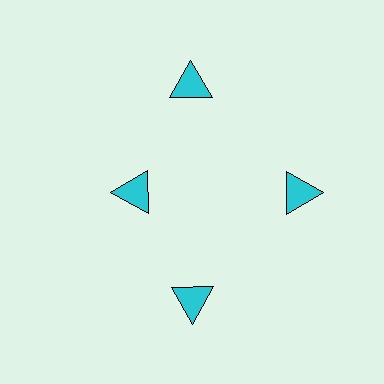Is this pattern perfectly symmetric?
No. The 4 cyan triangles are arranged in a ring, but one element near the 9 o'clock position is pulled inward toward the center, breaking the 4-fold rotational symmetry.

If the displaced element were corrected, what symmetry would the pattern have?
It would have 4-fold rotational symmetry — the pattern would map onto itself every 90 degrees.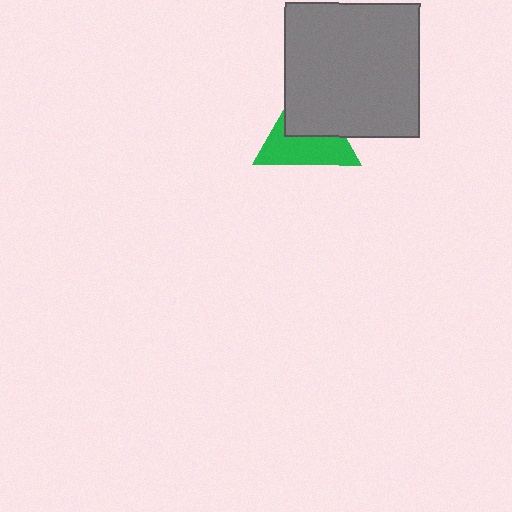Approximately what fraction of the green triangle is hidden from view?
Roughly 46% of the green triangle is hidden behind the gray square.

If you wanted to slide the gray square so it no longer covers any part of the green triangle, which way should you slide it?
Slide it toward the upper-right — that is the most direct way to separate the two shapes.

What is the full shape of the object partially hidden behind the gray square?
The partially hidden object is a green triangle.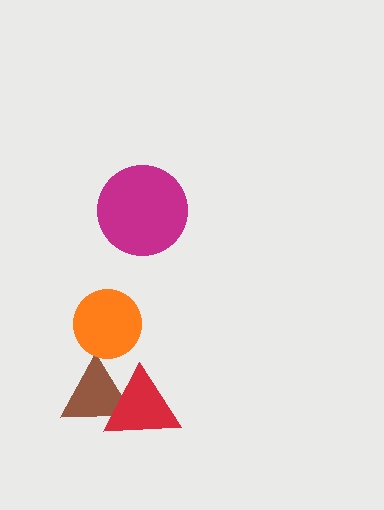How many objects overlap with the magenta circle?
0 objects overlap with the magenta circle.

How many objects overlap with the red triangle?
1 object overlaps with the red triangle.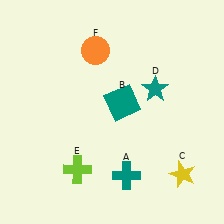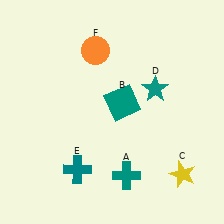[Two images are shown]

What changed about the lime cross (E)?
In Image 1, E is lime. In Image 2, it changed to teal.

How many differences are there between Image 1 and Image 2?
There is 1 difference between the two images.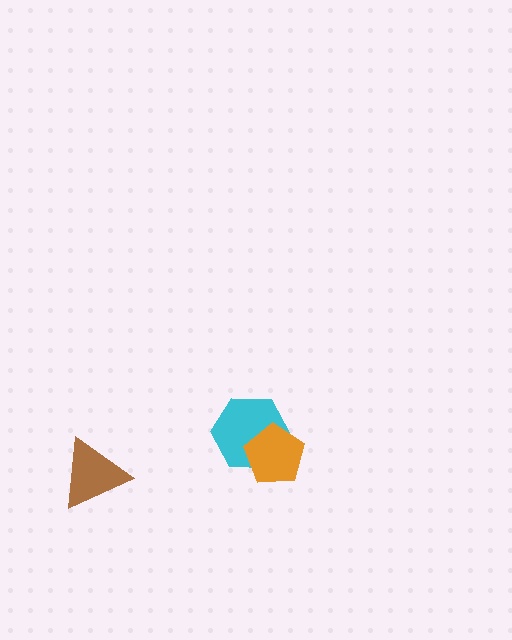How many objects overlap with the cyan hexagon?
1 object overlaps with the cyan hexagon.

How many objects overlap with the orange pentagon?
1 object overlaps with the orange pentagon.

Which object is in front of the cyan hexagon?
The orange pentagon is in front of the cyan hexagon.